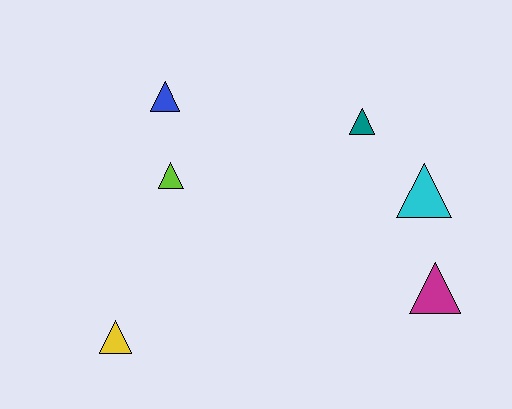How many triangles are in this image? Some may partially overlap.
There are 6 triangles.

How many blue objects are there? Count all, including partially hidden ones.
There is 1 blue object.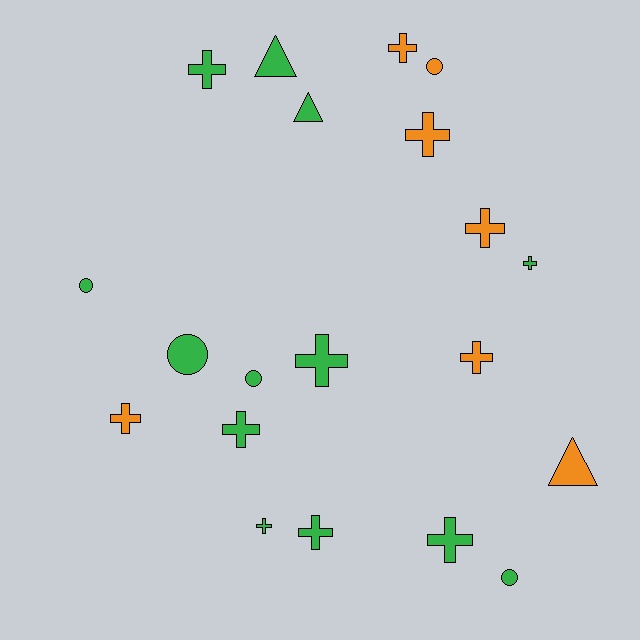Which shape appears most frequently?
Cross, with 12 objects.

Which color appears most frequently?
Green, with 13 objects.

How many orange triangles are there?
There is 1 orange triangle.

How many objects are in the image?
There are 20 objects.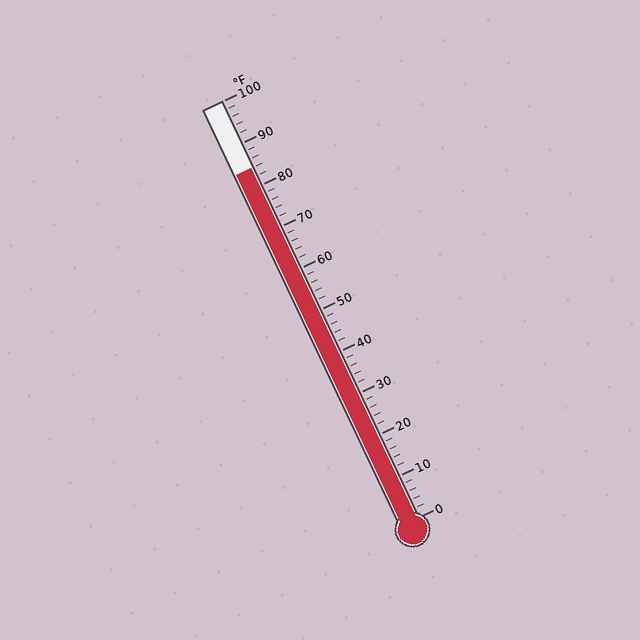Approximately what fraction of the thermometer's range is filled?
The thermometer is filled to approximately 85% of its range.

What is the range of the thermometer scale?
The thermometer scale ranges from 0°F to 100°F.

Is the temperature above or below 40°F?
The temperature is above 40°F.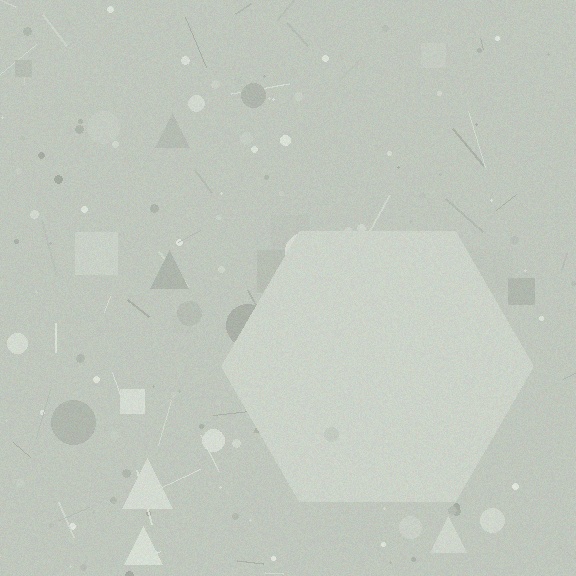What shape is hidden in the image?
A hexagon is hidden in the image.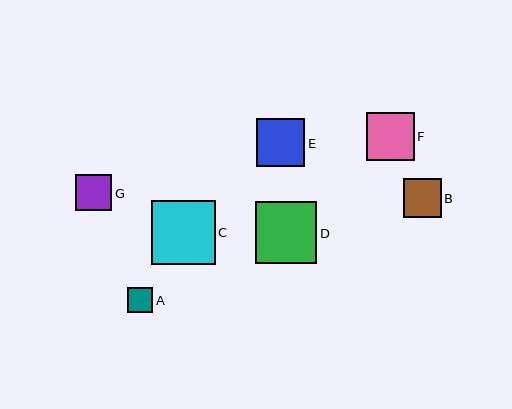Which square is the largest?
Square C is the largest with a size of approximately 64 pixels.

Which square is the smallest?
Square A is the smallest with a size of approximately 25 pixels.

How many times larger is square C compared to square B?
Square C is approximately 1.7 times the size of square B.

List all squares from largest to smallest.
From largest to smallest: C, D, E, F, B, G, A.